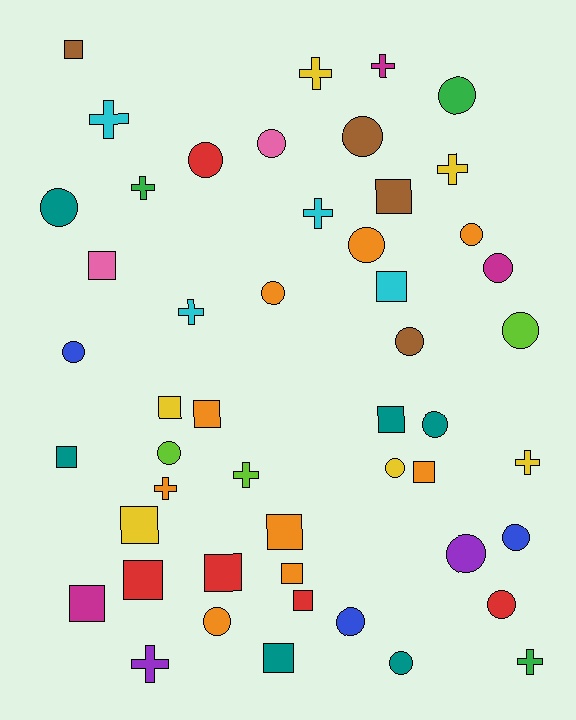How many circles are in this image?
There are 21 circles.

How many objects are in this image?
There are 50 objects.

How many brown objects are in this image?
There are 4 brown objects.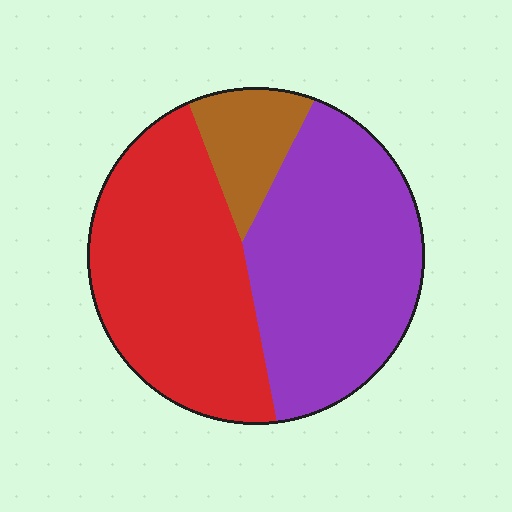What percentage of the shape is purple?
Purple covers roughly 45% of the shape.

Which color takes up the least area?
Brown, at roughly 10%.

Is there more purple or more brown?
Purple.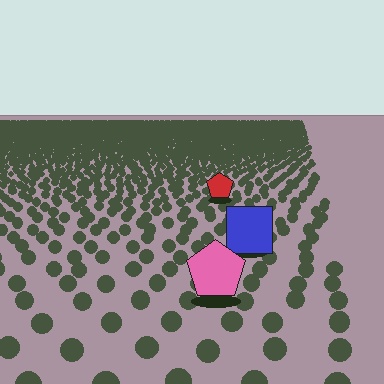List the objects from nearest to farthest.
From nearest to farthest: the pink pentagon, the blue square, the red pentagon.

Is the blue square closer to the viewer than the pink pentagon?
No. The pink pentagon is closer — you can tell from the texture gradient: the ground texture is coarser near it.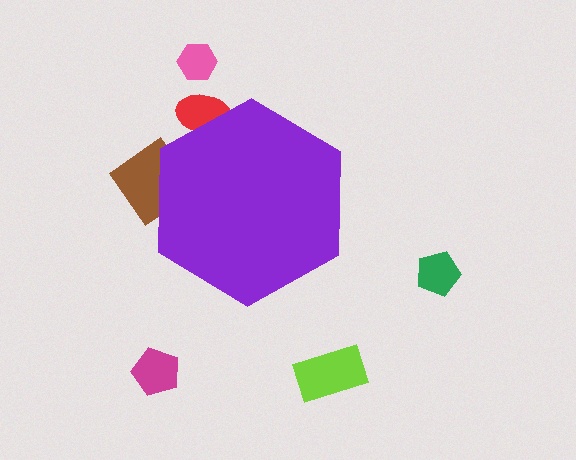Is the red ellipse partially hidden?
Yes, the red ellipse is partially hidden behind the purple hexagon.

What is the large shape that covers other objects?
A purple hexagon.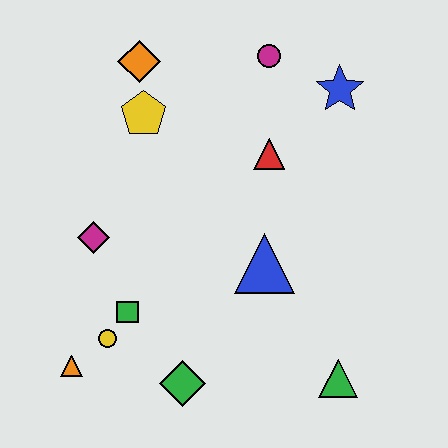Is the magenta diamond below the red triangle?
Yes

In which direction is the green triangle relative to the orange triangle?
The green triangle is to the right of the orange triangle.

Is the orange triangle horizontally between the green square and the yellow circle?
No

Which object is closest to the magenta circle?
The blue star is closest to the magenta circle.